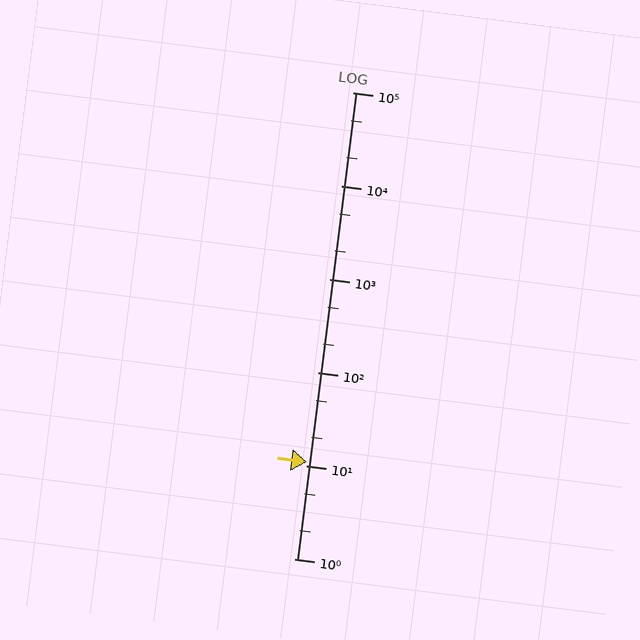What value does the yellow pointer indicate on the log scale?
The pointer indicates approximately 11.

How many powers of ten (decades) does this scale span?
The scale spans 5 decades, from 1 to 100000.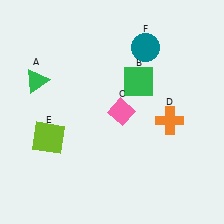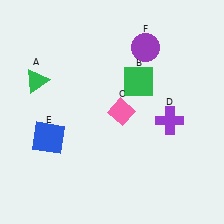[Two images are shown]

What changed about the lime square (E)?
In Image 1, E is lime. In Image 2, it changed to blue.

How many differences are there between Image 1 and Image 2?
There are 3 differences between the two images.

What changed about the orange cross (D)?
In Image 1, D is orange. In Image 2, it changed to purple.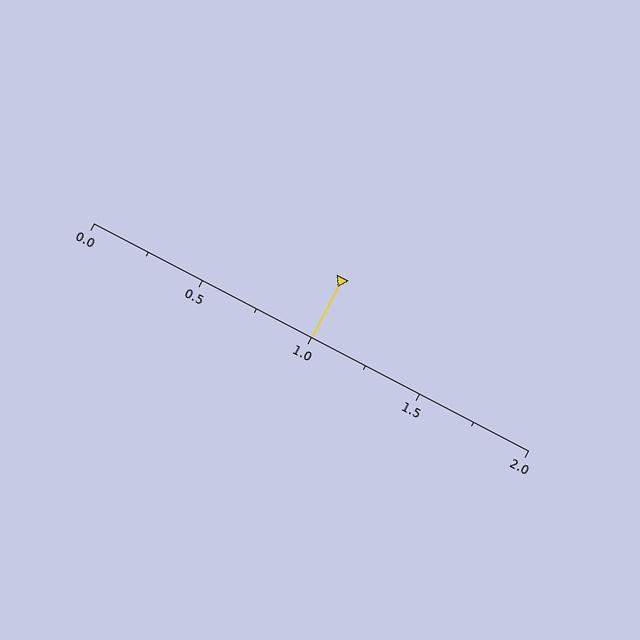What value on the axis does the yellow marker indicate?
The marker indicates approximately 1.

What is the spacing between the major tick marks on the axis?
The major ticks are spaced 0.5 apart.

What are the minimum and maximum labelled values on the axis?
The axis runs from 0.0 to 2.0.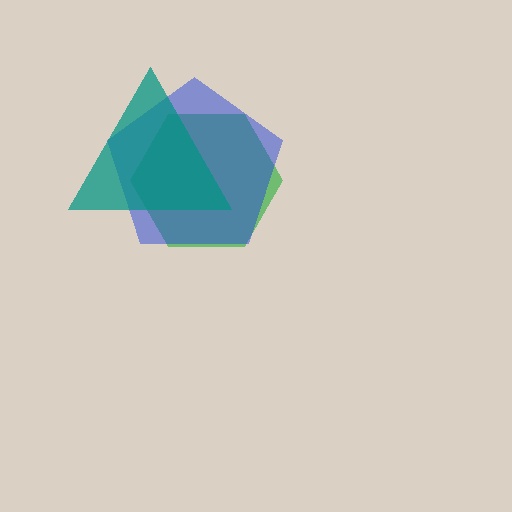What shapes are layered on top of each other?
The layered shapes are: a green hexagon, a blue pentagon, a teal triangle.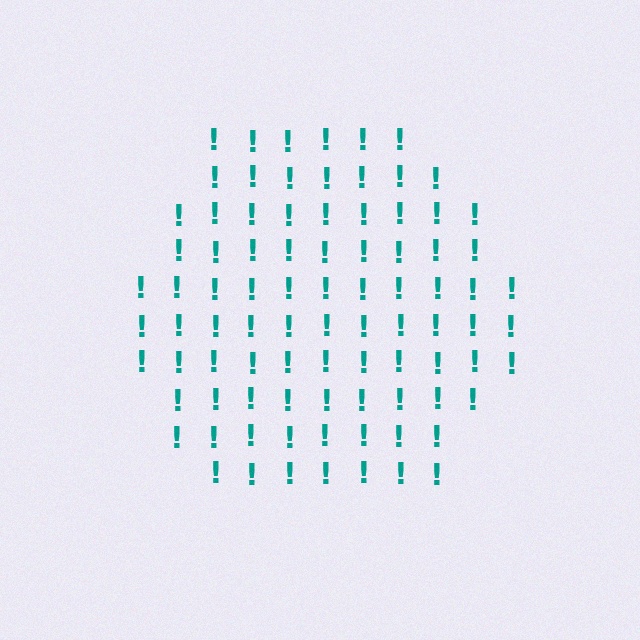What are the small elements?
The small elements are exclamation marks.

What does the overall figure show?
The overall figure shows a hexagon.